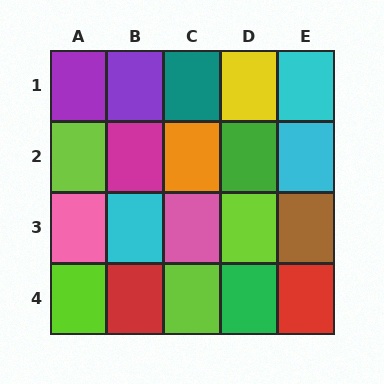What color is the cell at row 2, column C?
Orange.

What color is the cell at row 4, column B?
Red.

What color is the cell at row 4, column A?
Lime.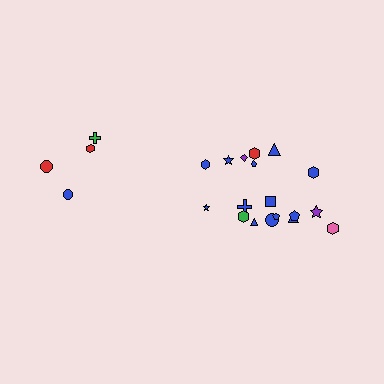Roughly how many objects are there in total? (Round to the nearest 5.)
Roughly 20 objects in total.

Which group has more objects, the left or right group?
The right group.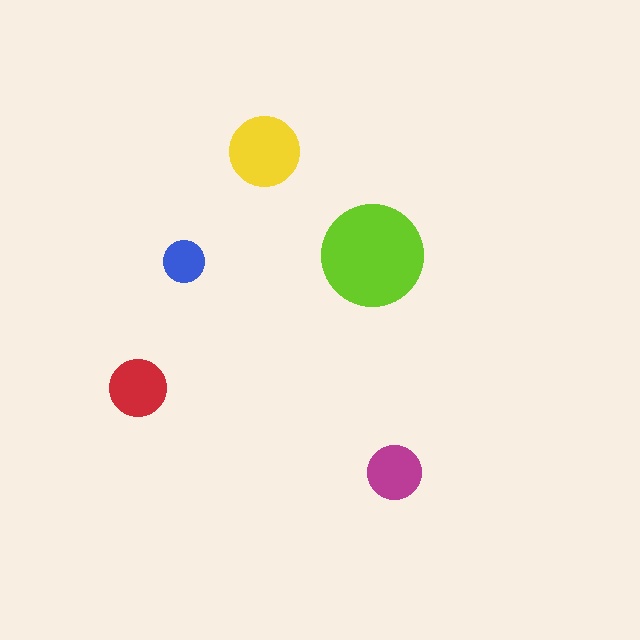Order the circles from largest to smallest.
the lime one, the yellow one, the red one, the magenta one, the blue one.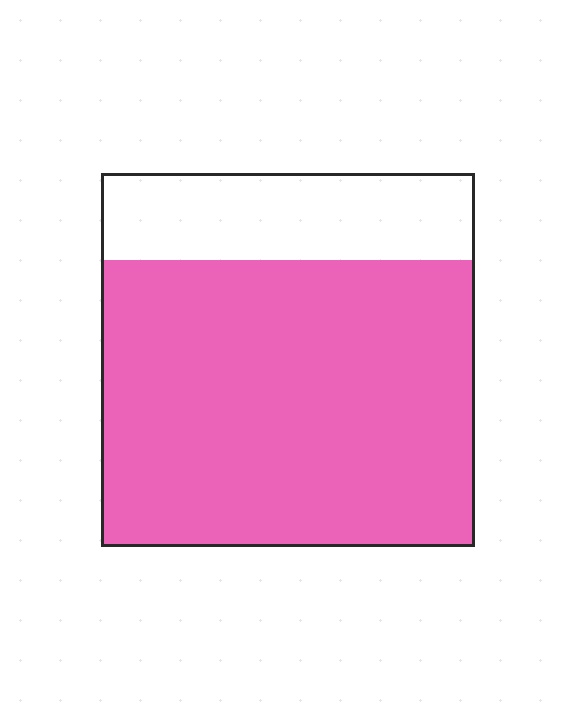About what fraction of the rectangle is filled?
About three quarters (3/4).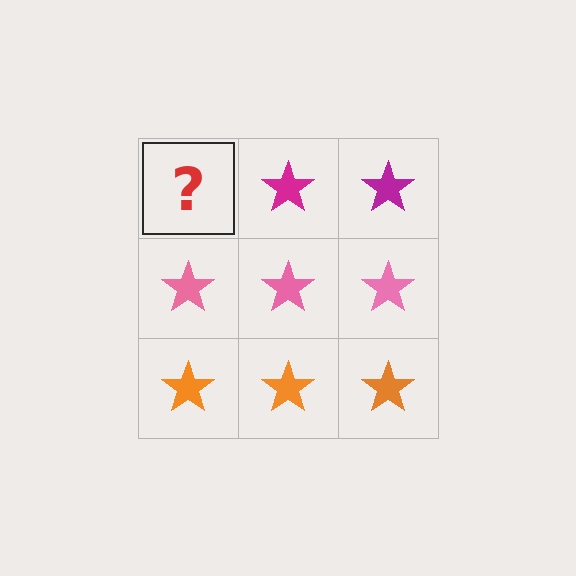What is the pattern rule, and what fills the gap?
The rule is that each row has a consistent color. The gap should be filled with a magenta star.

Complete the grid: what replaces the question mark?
The question mark should be replaced with a magenta star.